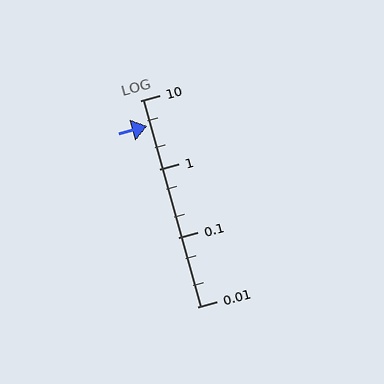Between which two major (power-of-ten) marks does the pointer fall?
The pointer is between 1 and 10.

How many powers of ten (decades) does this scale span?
The scale spans 3 decades, from 0.01 to 10.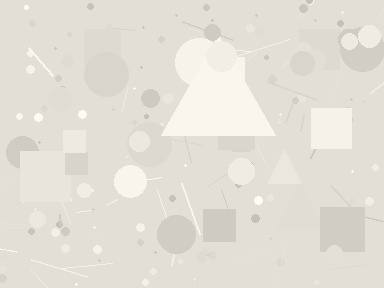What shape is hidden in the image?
A triangle is hidden in the image.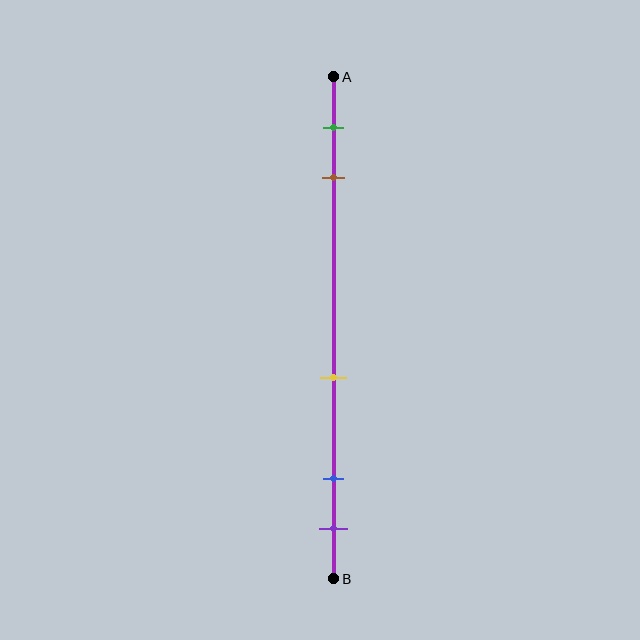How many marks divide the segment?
There are 5 marks dividing the segment.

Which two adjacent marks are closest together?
The blue and purple marks are the closest adjacent pair.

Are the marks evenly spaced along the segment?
No, the marks are not evenly spaced.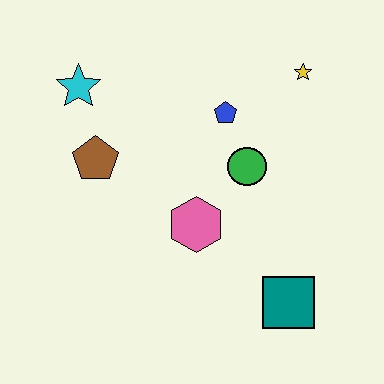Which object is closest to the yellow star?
The blue pentagon is closest to the yellow star.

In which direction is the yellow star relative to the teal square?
The yellow star is above the teal square.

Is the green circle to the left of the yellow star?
Yes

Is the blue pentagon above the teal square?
Yes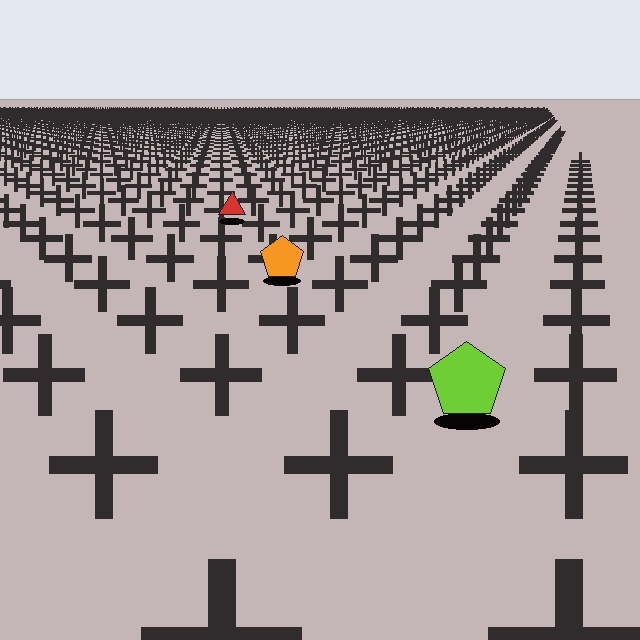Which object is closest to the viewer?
The lime pentagon is closest. The texture marks near it are larger and more spread out.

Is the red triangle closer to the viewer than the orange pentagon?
No. The orange pentagon is closer — you can tell from the texture gradient: the ground texture is coarser near it.